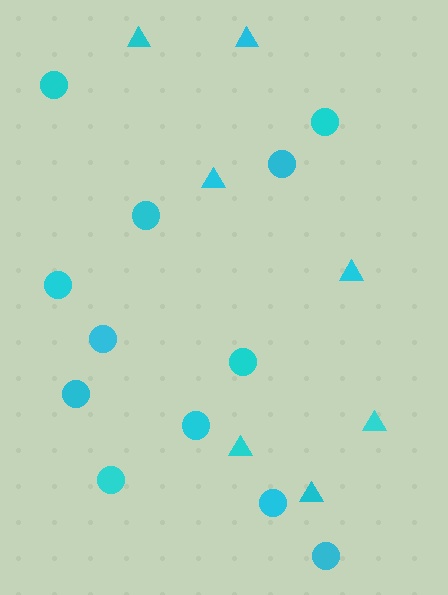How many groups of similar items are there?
There are 2 groups: one group of triangles (7) and one group of circles (12).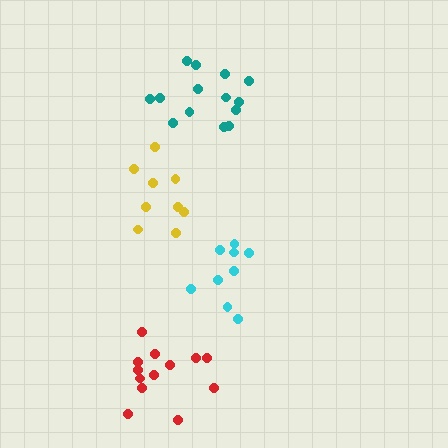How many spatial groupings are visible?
There are 4 spatial groupings.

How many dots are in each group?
Group 1: 9 dots, Group 2: 9 dots, Group 3: 13 dots, Group 4: 14 dots (45 total).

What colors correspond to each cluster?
The clusters are colored: cyan, yellow, red, teal.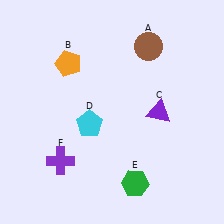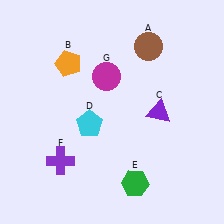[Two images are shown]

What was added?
A magenta circle (G) was added in Image 2.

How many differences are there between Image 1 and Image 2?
There is 1 difference between the two images.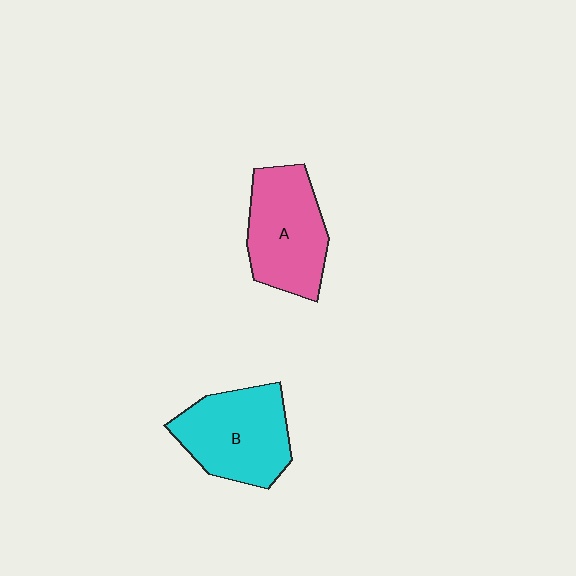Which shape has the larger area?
Shape B (cyan).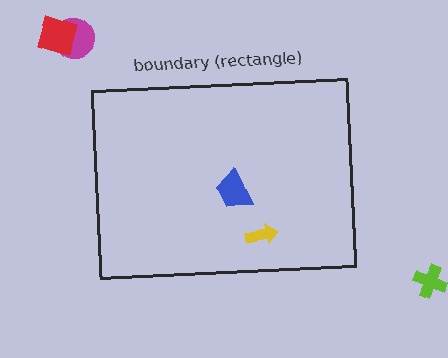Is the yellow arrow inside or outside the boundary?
Inside.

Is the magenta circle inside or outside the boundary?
Outside.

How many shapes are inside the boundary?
2 inside, 3 outside.